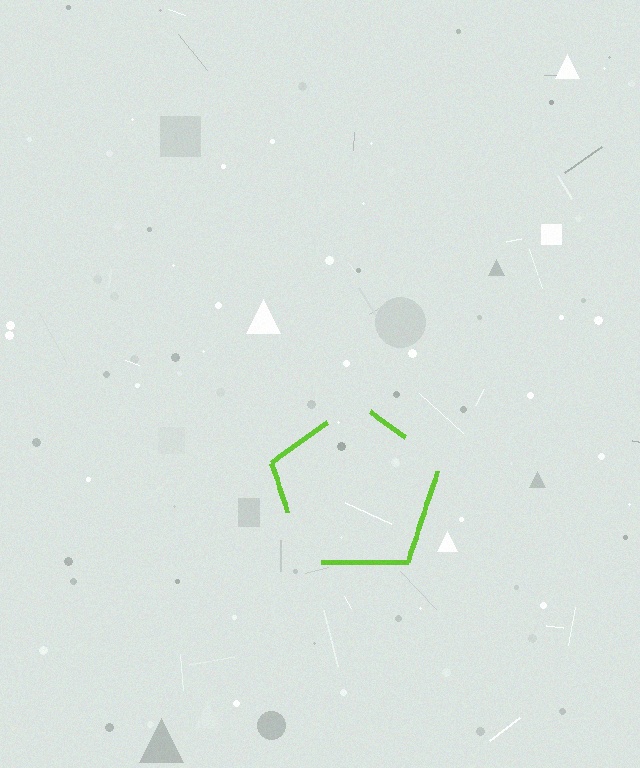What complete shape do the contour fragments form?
The contour fragments form a pentagon.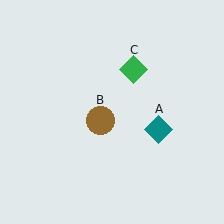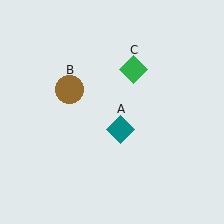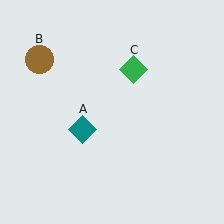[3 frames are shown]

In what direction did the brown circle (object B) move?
The brown circle (object B) moved up and to the left.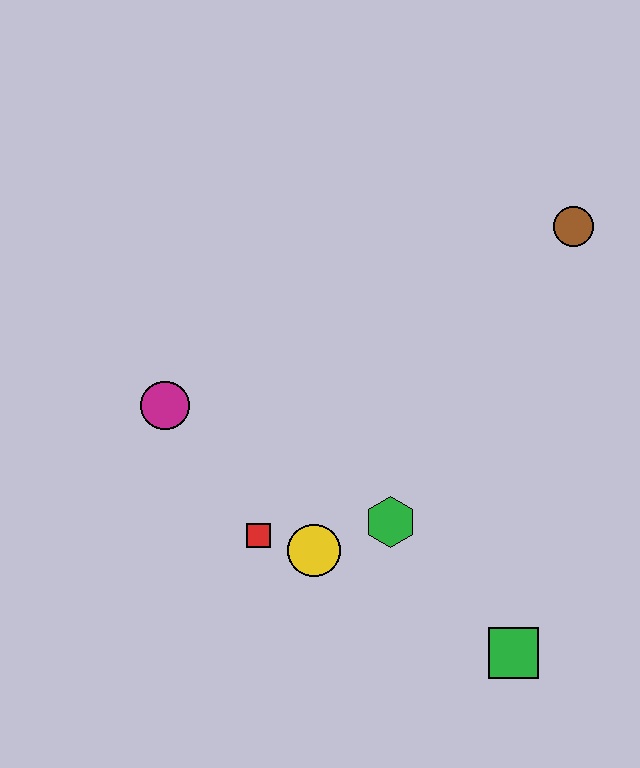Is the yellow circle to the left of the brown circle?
Yes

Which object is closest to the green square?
The green hexagon is closest to the green square.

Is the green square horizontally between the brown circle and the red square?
Yes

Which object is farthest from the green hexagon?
The brown circle is farthest from the green hexagon.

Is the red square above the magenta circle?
No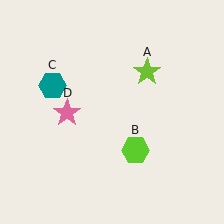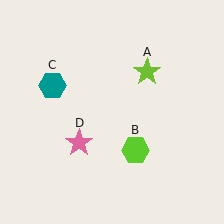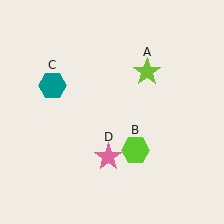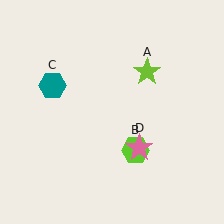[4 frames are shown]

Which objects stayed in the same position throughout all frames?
Lime star (object A) and lime hexagon (object B) and teal hexagon (object C) remained stationary.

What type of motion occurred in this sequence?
The pink star (object D) rotated counterclockwise around the center of the scene.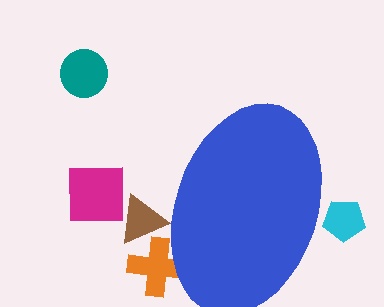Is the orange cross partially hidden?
Yes, the orange cross is partially hidden behind the blue ellipse.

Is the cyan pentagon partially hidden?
Yes, the cyan pentagon is partially hidden behind the blue ellipse.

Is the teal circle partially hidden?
No, the teal circle is fully visible.